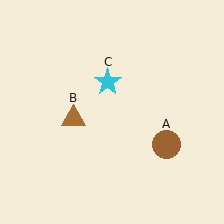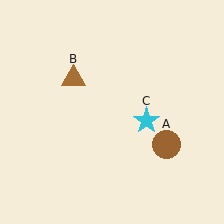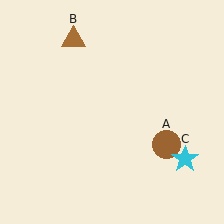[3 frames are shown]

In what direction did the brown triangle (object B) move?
The brown triangle (object B) moved up.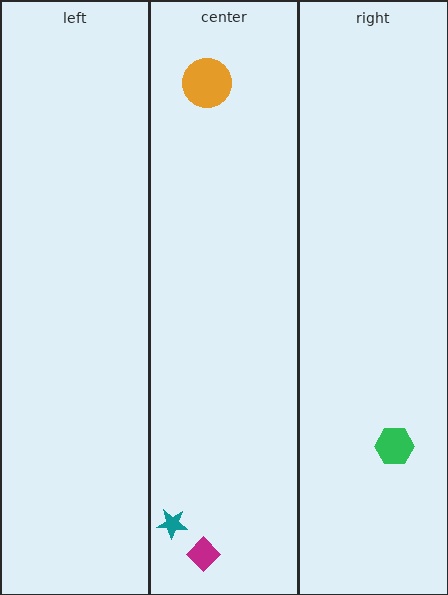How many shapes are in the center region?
3.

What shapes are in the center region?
The teal star, the magenta diamond, the orange circle.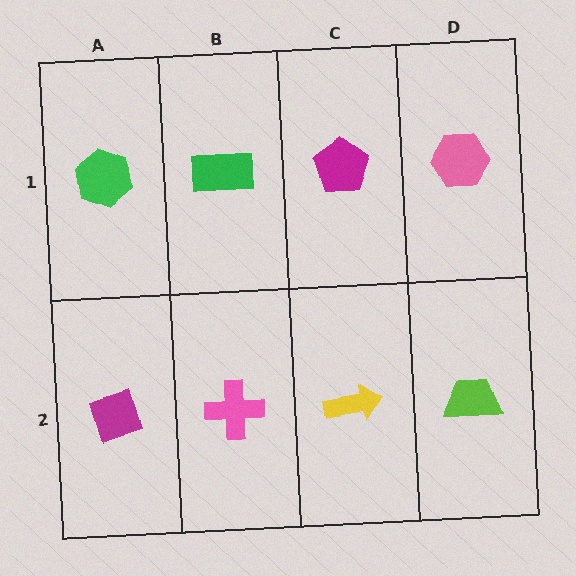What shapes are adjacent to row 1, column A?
A magenta diamond (row 2, column A), a green rectangle (row 1, column B).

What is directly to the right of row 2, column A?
A pink cross.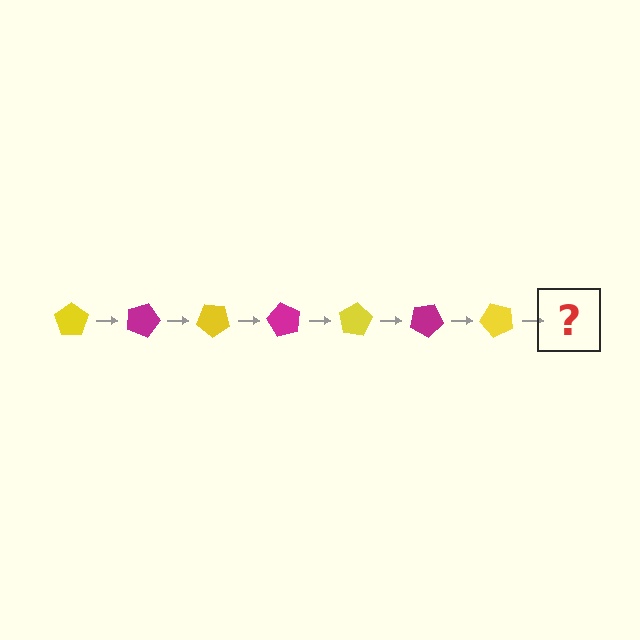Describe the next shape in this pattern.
It should be a magenta pentagon, rotated 140 degrees from the start.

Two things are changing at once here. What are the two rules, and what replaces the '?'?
The two rules are that it rotates 20 degrees each step and the color cycles through yellow and magenta. The '?' should be a magenta pentagon, rotated 140 degrees from the start.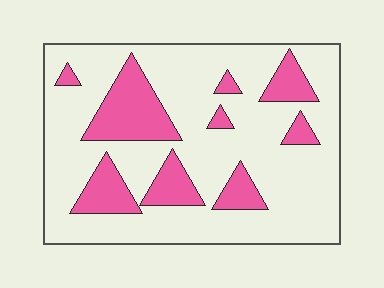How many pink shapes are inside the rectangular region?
9.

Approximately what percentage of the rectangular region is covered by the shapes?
Approximately 25%.